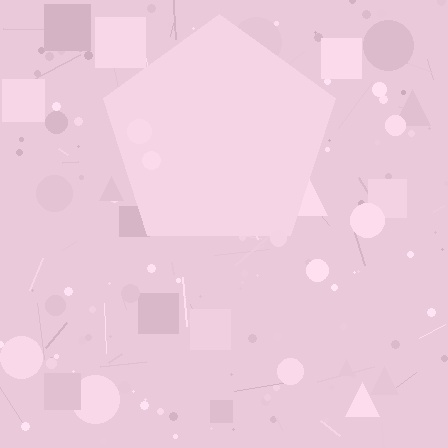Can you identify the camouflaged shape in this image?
The camouflaged shape is a pentagon.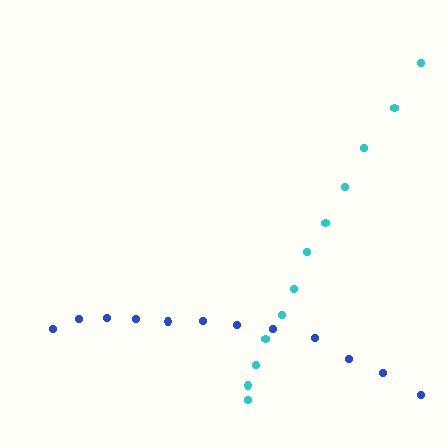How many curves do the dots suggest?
There are 2 distinct paths.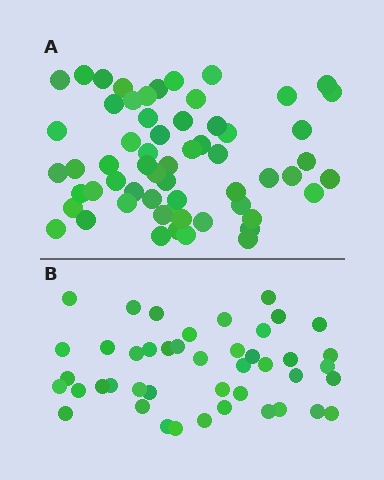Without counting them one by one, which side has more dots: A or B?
Region A (the top region) has more dots.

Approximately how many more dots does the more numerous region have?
Region A has approximately 15 more dots than region B.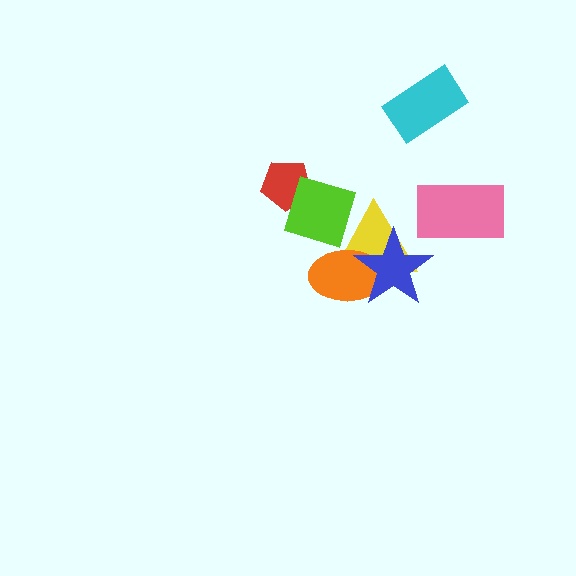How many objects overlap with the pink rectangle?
0 objects overlap with the pink rectangle.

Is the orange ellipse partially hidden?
Yes, it is partially covered by another shape.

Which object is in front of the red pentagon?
The lime diamond is in front of the red pentagon.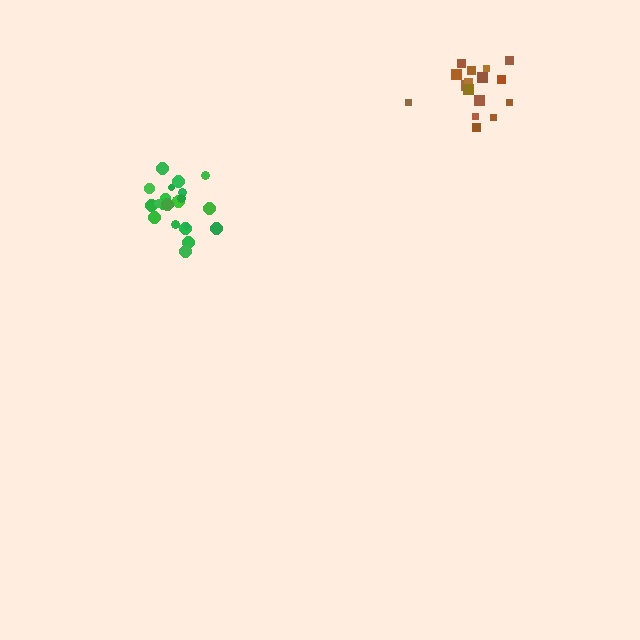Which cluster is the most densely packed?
Green.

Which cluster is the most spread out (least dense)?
Brown.